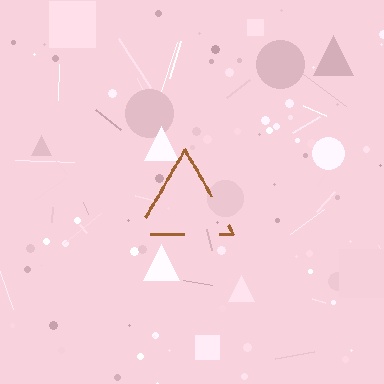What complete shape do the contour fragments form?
The contour fragments form a triangle.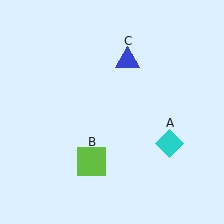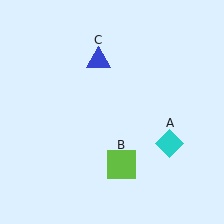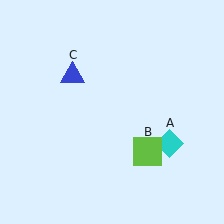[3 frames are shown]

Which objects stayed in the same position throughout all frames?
Cyan diamond (object A) remained stationary.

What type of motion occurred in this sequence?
The lime square (object B), blue triangle (object C) rotated counterclockwise around the center of the scene.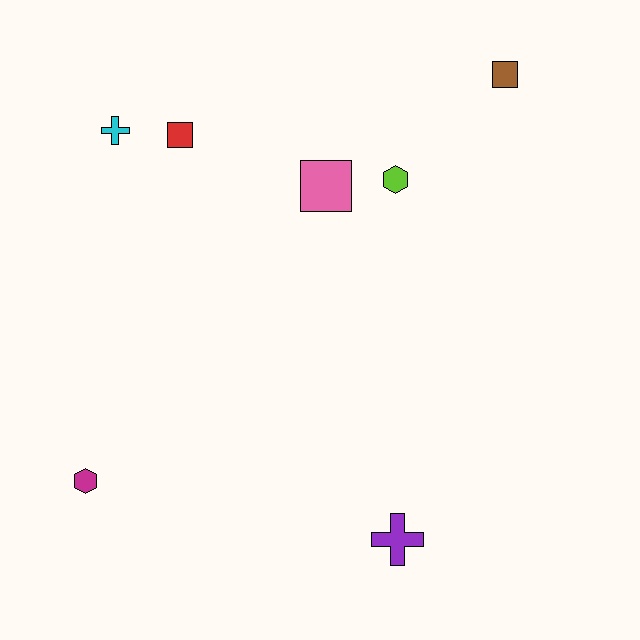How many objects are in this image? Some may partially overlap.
There are 7 objects.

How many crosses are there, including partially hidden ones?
There are 2 crosses.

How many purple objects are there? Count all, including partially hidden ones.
There is 1 purple object.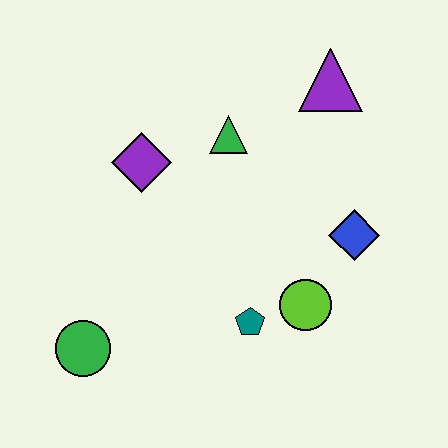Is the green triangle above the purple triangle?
No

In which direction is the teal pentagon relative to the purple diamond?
The teal pentagon is below the purple diamond.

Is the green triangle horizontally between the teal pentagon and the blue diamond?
No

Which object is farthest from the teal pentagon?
The purple triangle is farthest from the teal pentagon.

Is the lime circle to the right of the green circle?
Yes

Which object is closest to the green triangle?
The purple diamond is closest to the green triangle.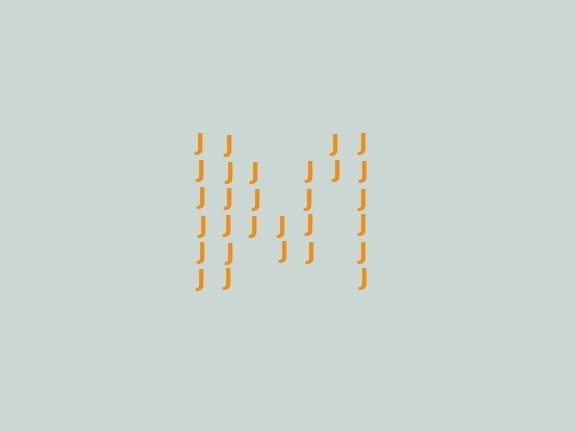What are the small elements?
The small elements are letter J's.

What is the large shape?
The large shape is the letter M.